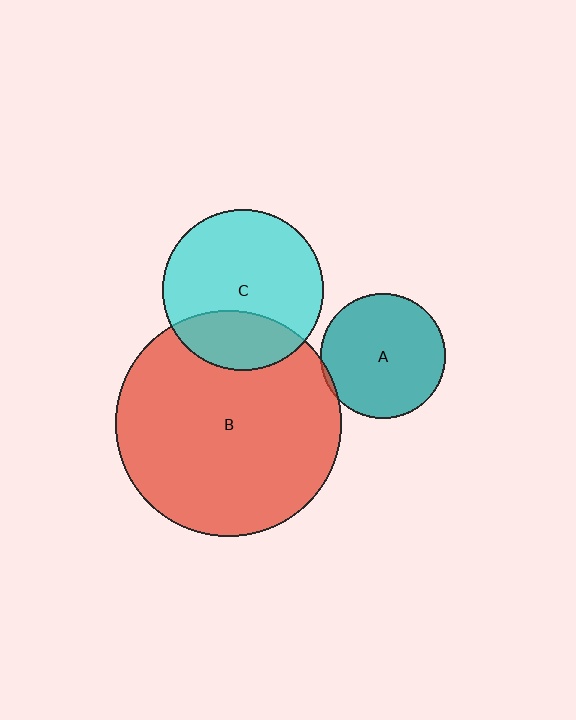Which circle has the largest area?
Circle B (red).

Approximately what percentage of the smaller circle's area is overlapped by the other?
Approximately 5%.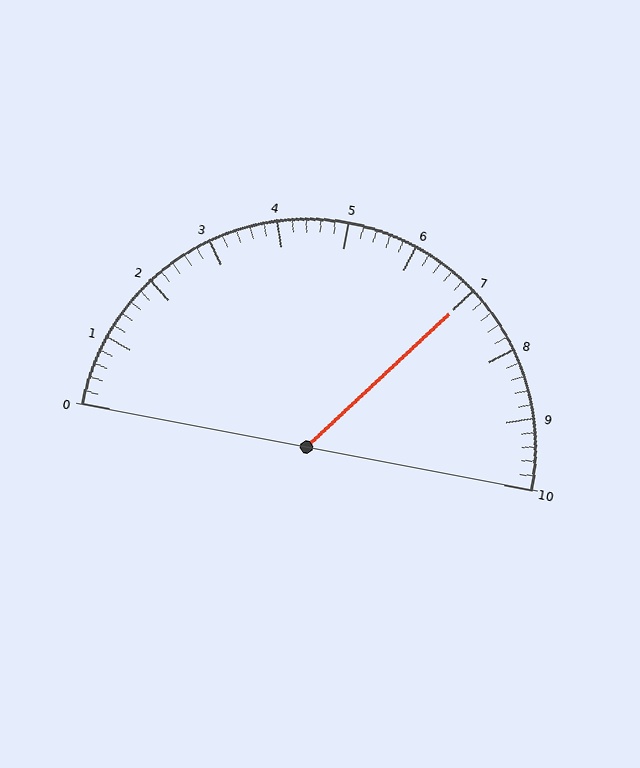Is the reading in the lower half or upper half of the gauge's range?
The reading is in the upper half of the range (0 to 10).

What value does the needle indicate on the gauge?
The needle indicates approximately 7.0.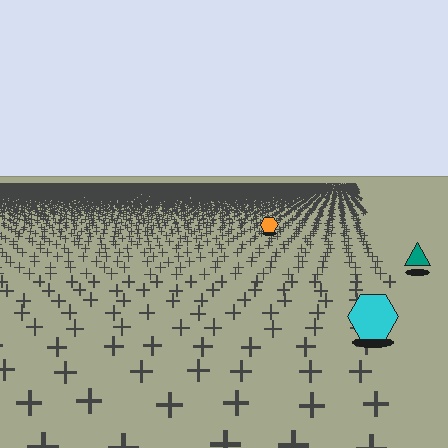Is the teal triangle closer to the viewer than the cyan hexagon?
No. The cyan hexagon is closer — you can tell from the texture gradient: the ground texture is coarser near it.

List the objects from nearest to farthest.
From nearest to farthest: the cyan hexagon, the teal triangle, the orange hexagon.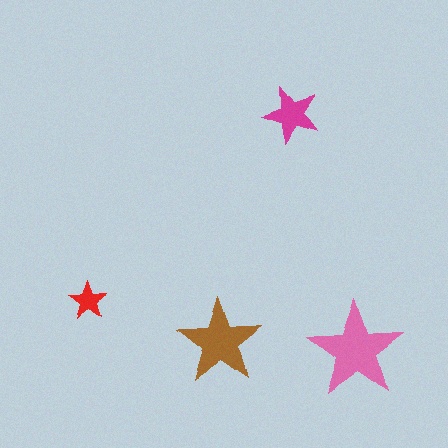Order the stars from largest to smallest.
the pink one, the brown one, the magenta one, the red one.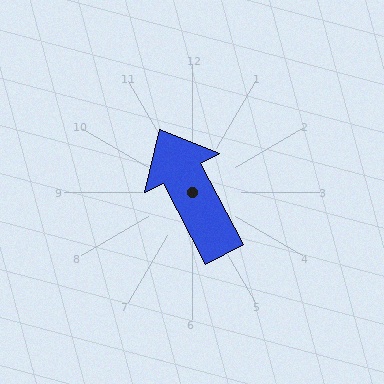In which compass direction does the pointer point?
Northwest.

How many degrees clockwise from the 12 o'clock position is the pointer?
Approximately 332 degrees.